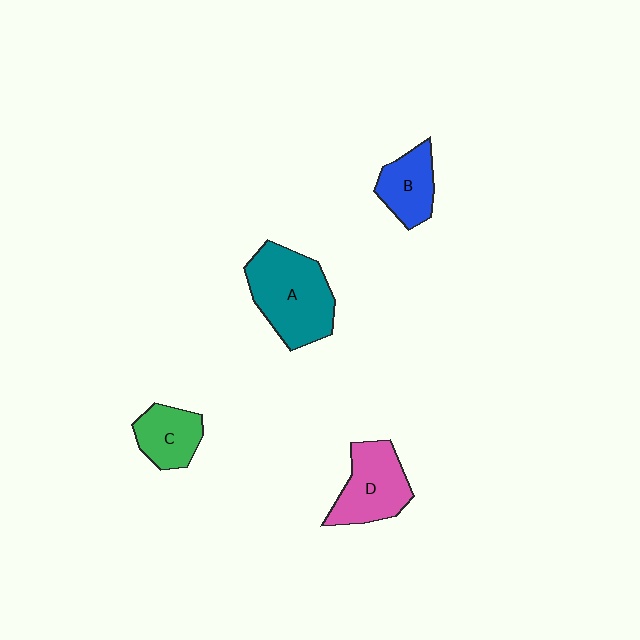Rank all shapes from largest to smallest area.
From largest to smallest: A (teal), D (pink), B (blue), C (green).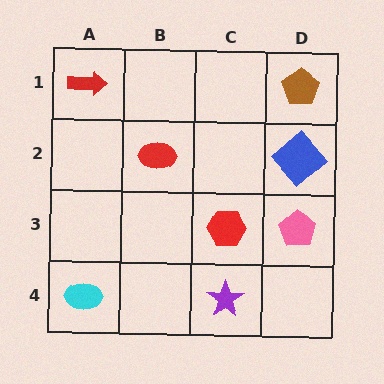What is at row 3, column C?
A red hexagon.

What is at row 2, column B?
A red ellipse.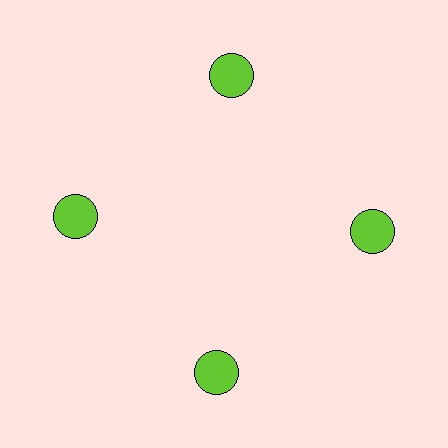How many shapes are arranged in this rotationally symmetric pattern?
There are 4 shapes, arranged in 4 groups of 1.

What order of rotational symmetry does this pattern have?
This pattern has 4-fold rotational symmetry.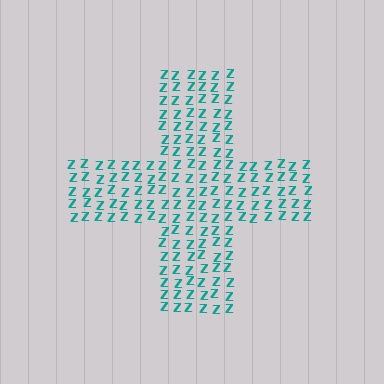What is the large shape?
The large shape is a cross.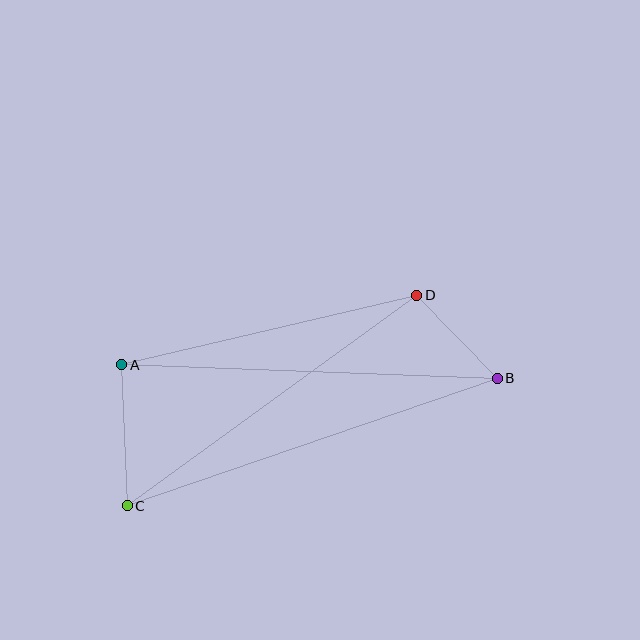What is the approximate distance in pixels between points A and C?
The distance between A and C is approximately 141 pixels.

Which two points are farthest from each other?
Points B and C are farthest from each other.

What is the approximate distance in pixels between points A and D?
The distance between A and D is approximately 303 pixels.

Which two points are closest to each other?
Points B and D are closest to each other.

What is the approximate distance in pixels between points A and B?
The distance between A and B is approximately 376 pixels.